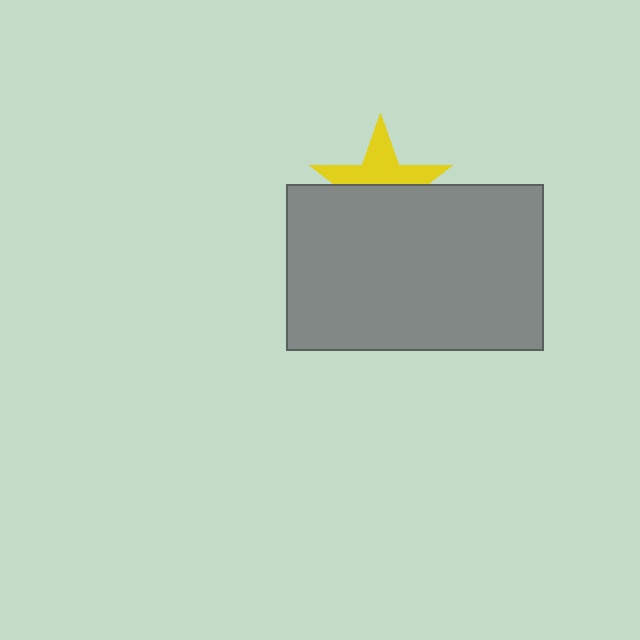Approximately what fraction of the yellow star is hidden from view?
Roughly 53% of the yellow star is hidden behind the gray rectangle.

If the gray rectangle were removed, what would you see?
You would see the complete yellow star.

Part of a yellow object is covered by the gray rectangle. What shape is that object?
It is a star.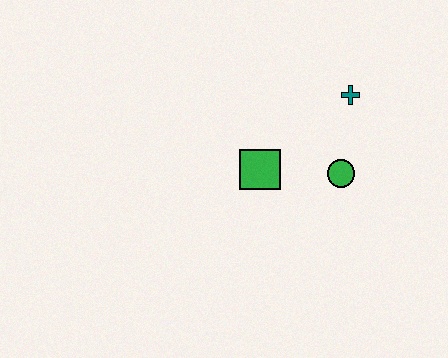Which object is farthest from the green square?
The teal cross is farthest from the green square.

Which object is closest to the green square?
The green circle is closest to the green square.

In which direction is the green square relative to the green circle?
The green square is to the left of the green circle.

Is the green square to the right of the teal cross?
No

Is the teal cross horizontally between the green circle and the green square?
No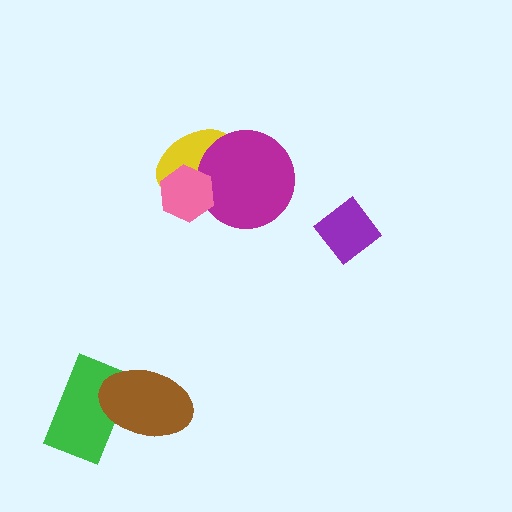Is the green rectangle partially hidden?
Yes, it is partially covered by another shape.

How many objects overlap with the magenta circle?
2 objects overlap with the magenta circle.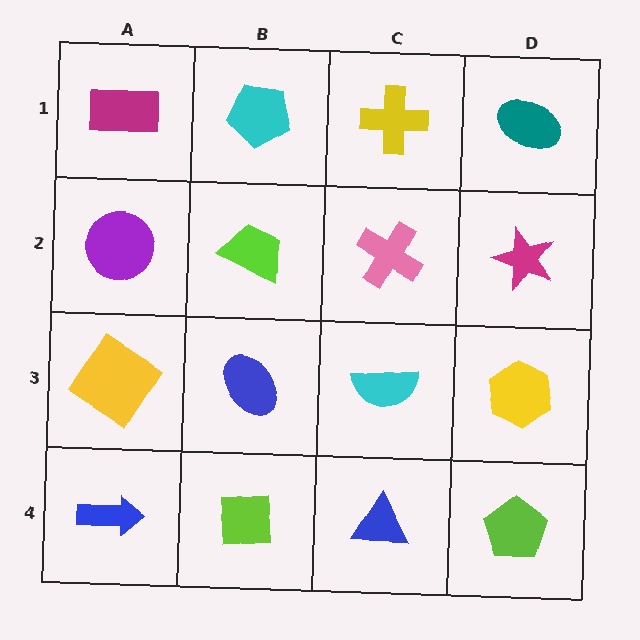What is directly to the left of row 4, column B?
A blue arrow.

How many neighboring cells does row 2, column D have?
3.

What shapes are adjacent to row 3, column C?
A pink cross (row 2, column C), a blue triangle (row 4, column C), a blue ellipse (row 3, column B), a yellow hexagon (row 3, column D).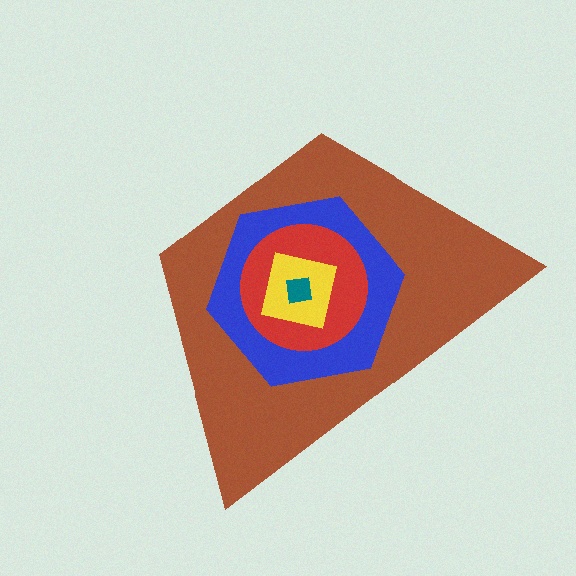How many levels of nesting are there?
5.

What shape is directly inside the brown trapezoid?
The blue hexagon.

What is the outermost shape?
The brown trapezoid.